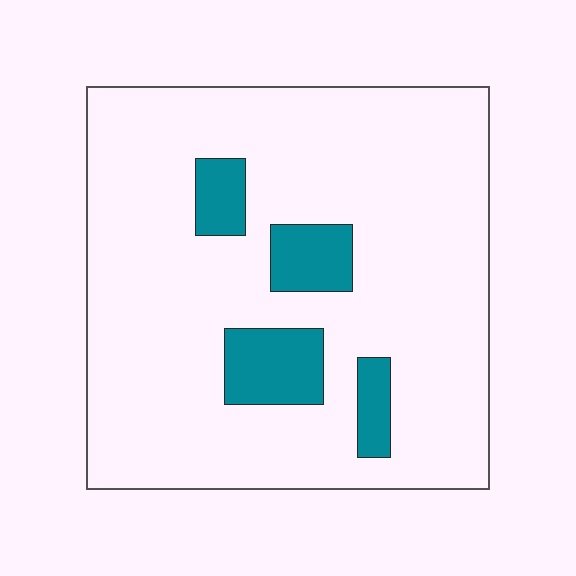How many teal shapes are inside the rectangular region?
4.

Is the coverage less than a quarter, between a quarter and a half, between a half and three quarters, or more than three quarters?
Less than a quarter.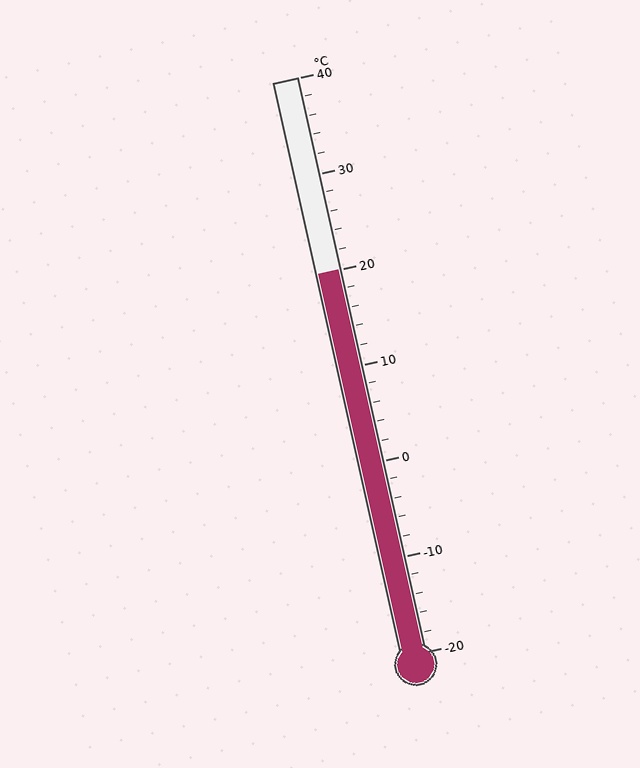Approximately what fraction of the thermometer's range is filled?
The thermometer is filled to approximately 65% of its range.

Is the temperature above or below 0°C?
The temperature is above 0°C.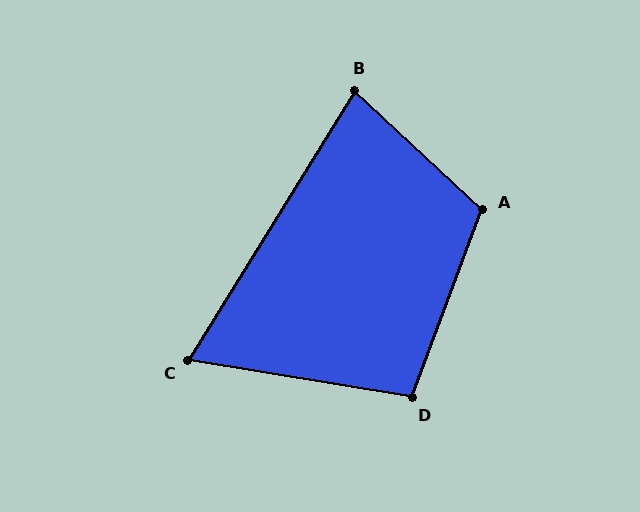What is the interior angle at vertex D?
Approximately 101 degrees (obtuse).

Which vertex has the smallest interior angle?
C, at approximately 68 degrees.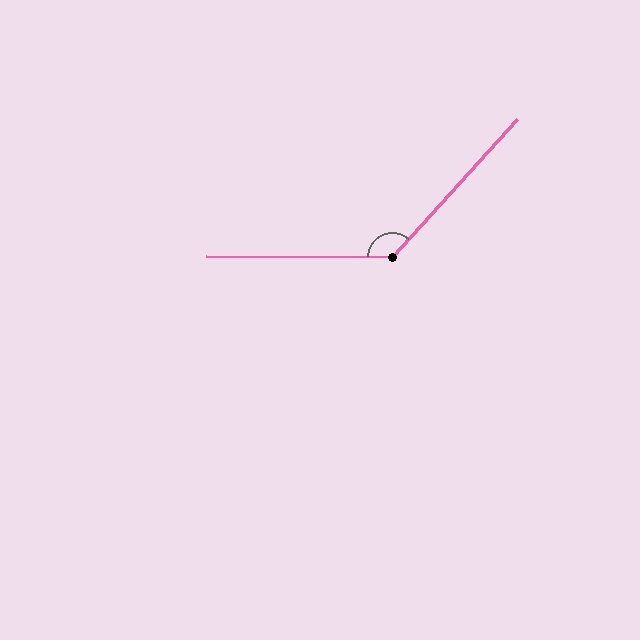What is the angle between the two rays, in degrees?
Approximately 132 degrees.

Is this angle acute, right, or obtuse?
It is obtuse.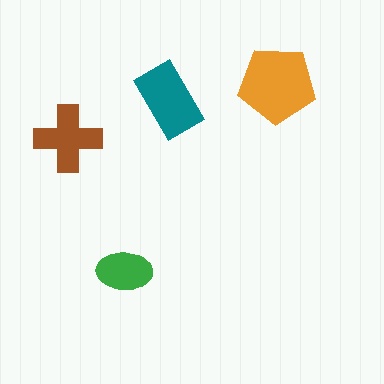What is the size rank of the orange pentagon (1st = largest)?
1st.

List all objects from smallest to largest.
The green ellipse, the brown cross, the teal rectangle, the orange pentagon.